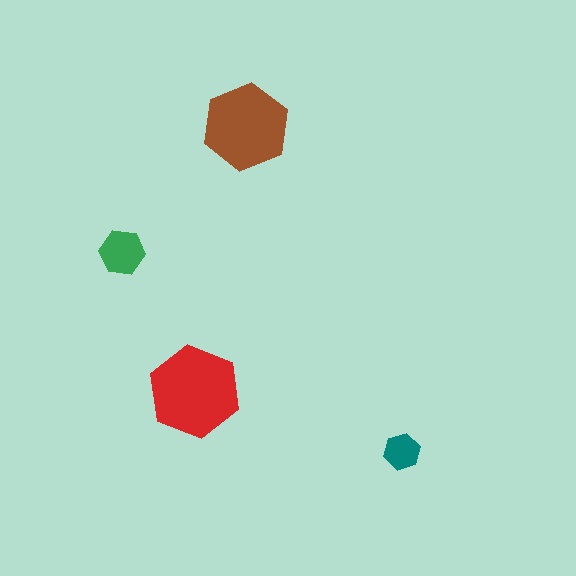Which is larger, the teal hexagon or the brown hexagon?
The brown one.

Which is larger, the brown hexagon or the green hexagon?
The brown one.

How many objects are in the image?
There are 4 objects in the image.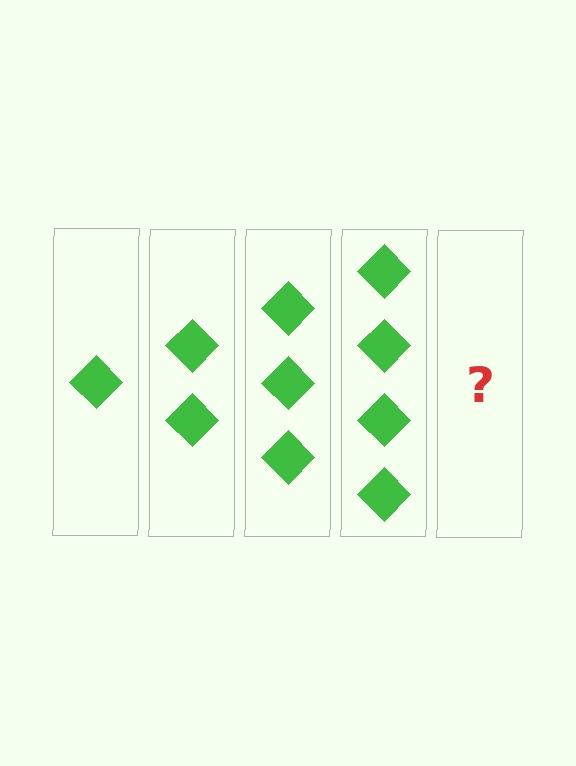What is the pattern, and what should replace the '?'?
The pattern is that each step adds one more diamond. The '?' should be 5 diamonds.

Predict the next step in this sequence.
The next step is 5 diamonds.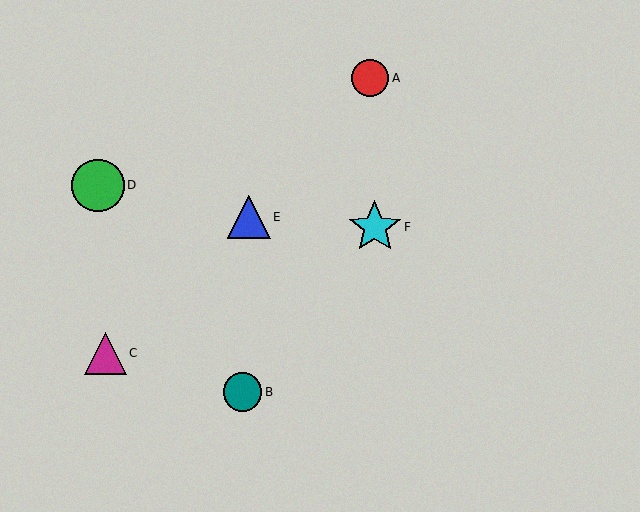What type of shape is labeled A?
Shape A is a red circle.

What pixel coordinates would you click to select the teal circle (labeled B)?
Click at (243, 392) to select the teal circle B.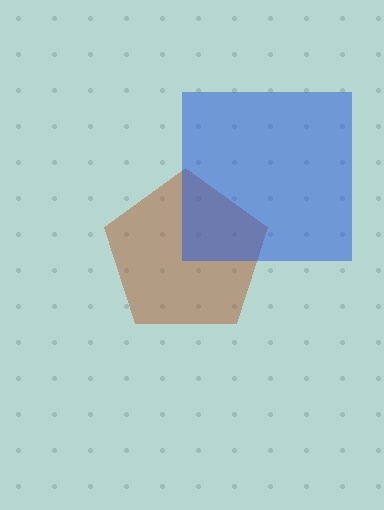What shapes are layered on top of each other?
The layered shapes are: a brown pentagon, a blue square.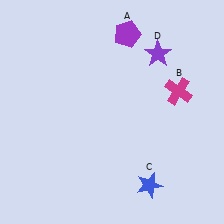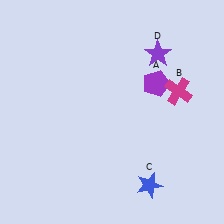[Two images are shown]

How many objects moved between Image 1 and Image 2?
1 object moved between the two images.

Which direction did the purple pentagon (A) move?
The purple pentagon (A) moved down.